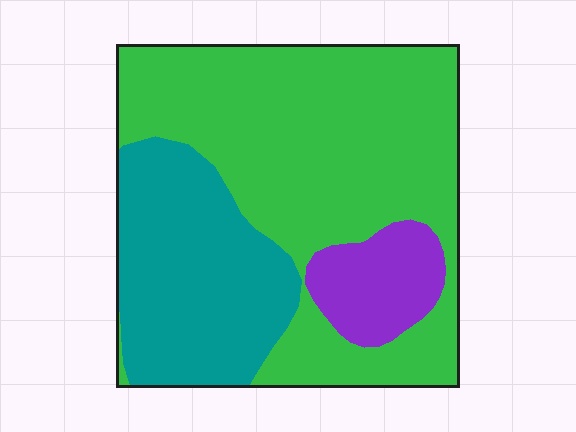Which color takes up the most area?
Green, at roughly 60%.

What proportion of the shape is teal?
Teal takes up between a quarter and a half of the shape.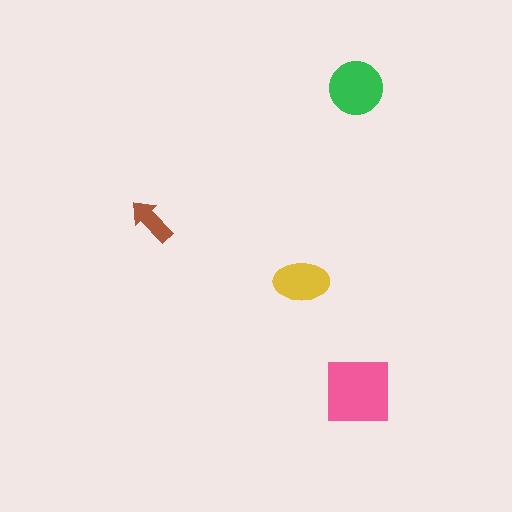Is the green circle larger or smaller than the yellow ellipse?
Larger.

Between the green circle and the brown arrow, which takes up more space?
The green circle.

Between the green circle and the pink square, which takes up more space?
The pink square.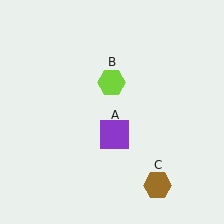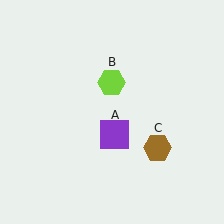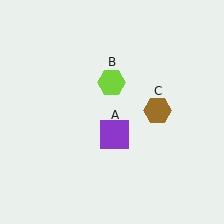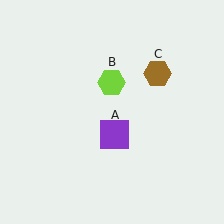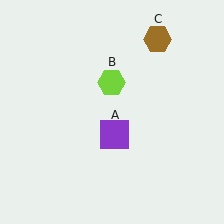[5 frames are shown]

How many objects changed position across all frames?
1 object changed position: brown hexagon (object C).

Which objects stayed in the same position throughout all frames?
Purple square (object A) and lime hexagon (object B) remained stationary.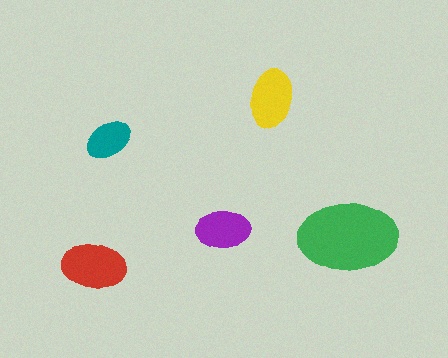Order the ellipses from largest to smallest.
the green one, the red one, the yellow one, the purple one, the teal one.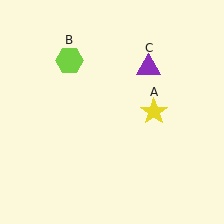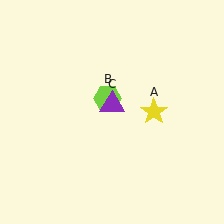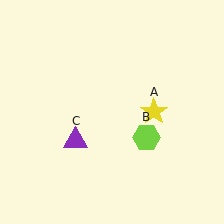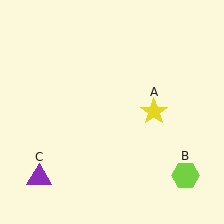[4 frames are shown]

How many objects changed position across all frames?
2 objects changed position: lime hexagon (object B), purple triangle (object C).